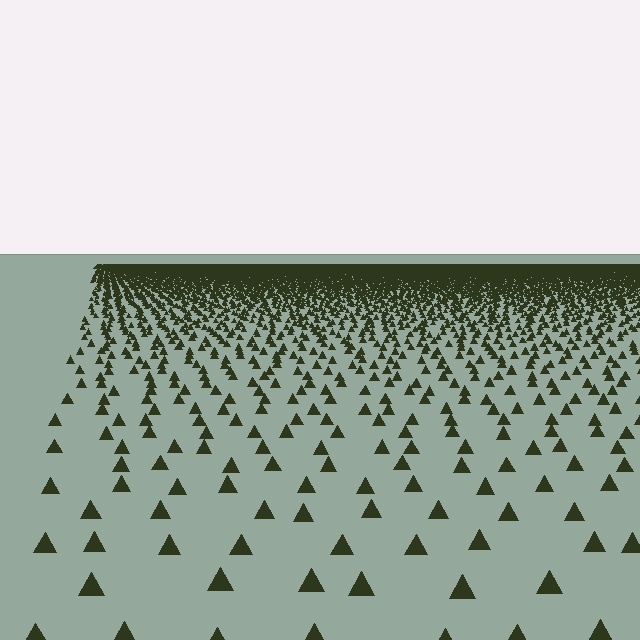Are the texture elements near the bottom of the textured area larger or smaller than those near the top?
Larger. Near the bottom, elements are closer to the viewer and appear at a bigger on-screen size.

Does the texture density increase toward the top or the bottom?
Density increases toward the top.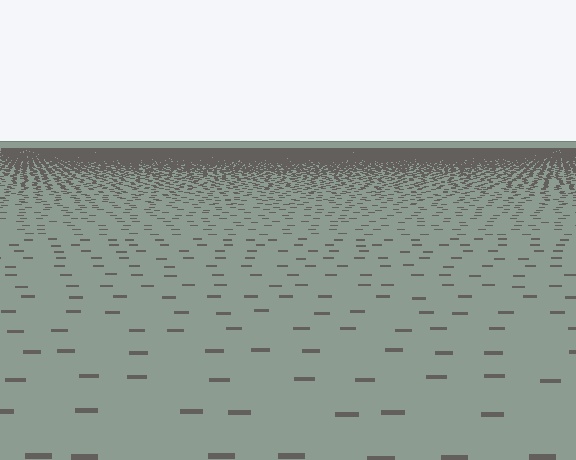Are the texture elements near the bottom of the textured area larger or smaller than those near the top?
Larger. Near the bottom, elements are closer to the viewer and appear at a bigger on-screen size.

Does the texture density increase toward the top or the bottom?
Density increases toward the top.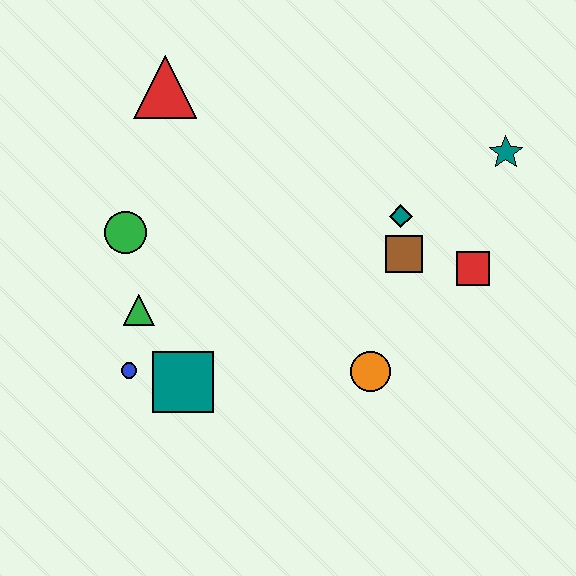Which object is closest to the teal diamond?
The brown square is closest to the teal diamond.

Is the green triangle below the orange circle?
No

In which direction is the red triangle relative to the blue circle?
The red triangle is above the blue circle.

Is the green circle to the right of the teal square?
No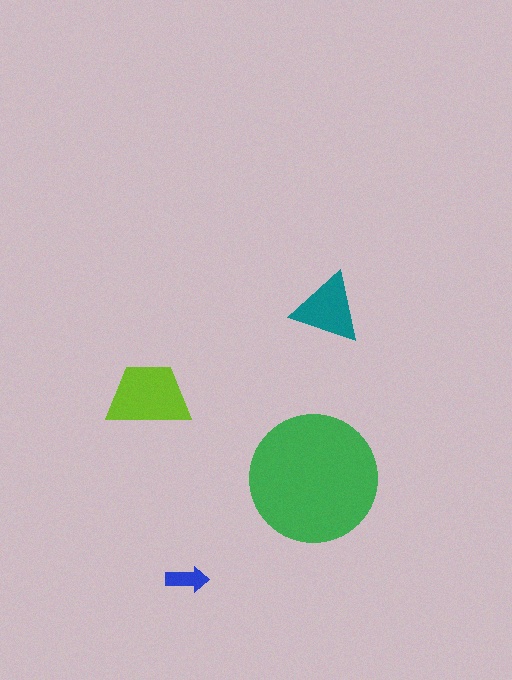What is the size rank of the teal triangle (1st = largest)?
3rd.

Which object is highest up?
The teal triangle is topmost.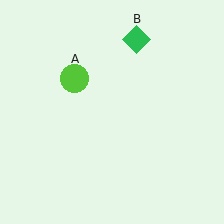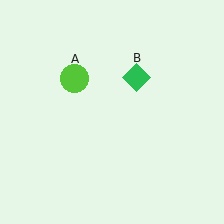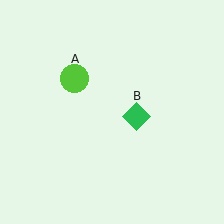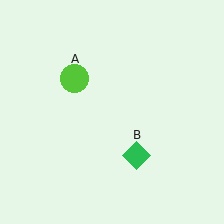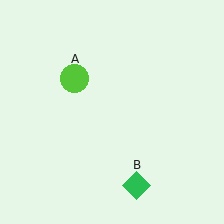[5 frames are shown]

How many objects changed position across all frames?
1 object changed position: green diamond (object B).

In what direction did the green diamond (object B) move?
The green diamond (object B) moved down.